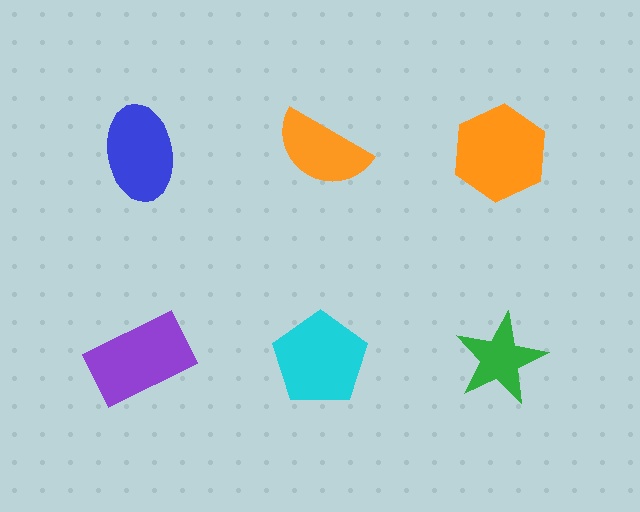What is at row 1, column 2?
An orange semicircle.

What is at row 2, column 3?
A green star.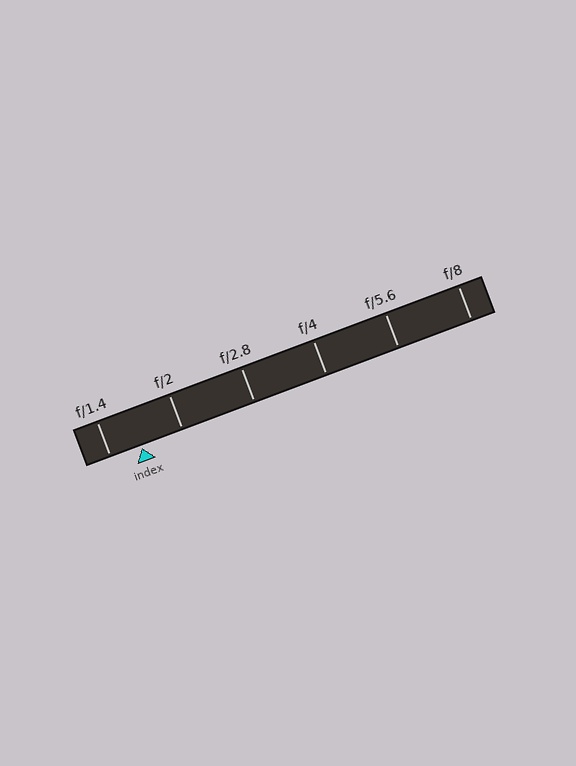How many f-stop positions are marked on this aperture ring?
There are 6 f-stop positions marked.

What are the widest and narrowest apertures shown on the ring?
The widest aperture shown is f/1.4 and the narrowest is f/8.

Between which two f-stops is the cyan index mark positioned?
The index mark is between f/1.4 and f/2.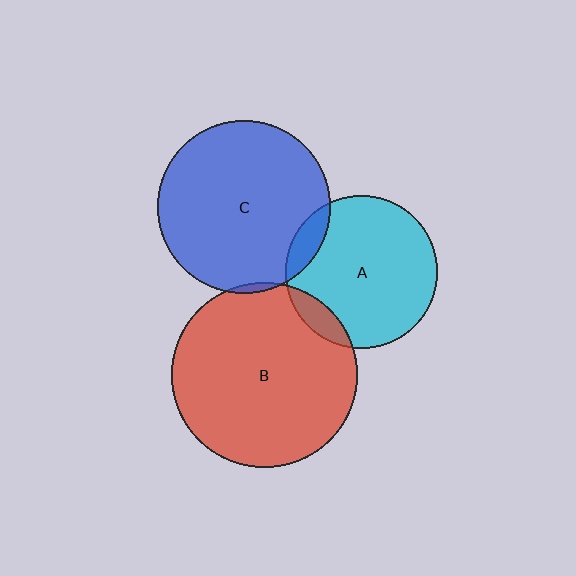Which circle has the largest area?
Circle B (red).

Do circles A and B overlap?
Yes.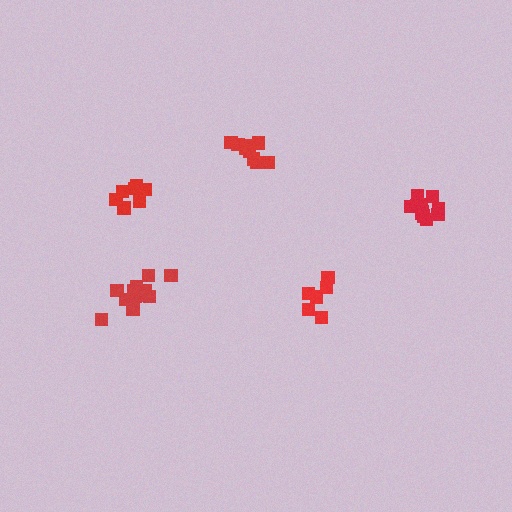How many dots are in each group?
Group 1: 9 dots, Group 2: 12 dots, Group 3: 7 dots, Group 4: 6 dots, Group 5: 12 dots (46 total).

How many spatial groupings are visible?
There are 5 spatial groupings.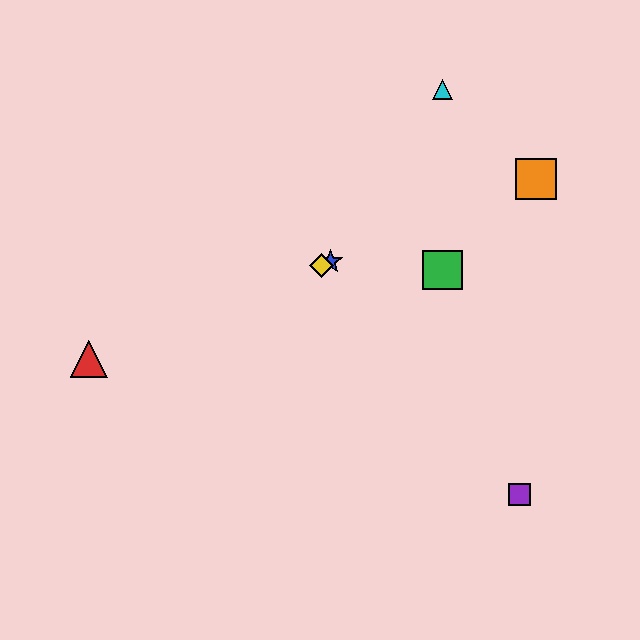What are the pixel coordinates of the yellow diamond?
The yellow diamond is at (321, 265).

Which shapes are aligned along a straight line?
The red triangle, the blue star, the yellow diamond, the orange square are aligned along a straight line.